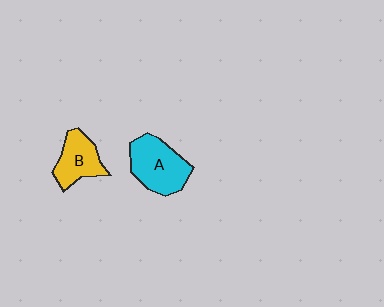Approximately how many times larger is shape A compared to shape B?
Approximately 1.4 times.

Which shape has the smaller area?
Shape B (yellow).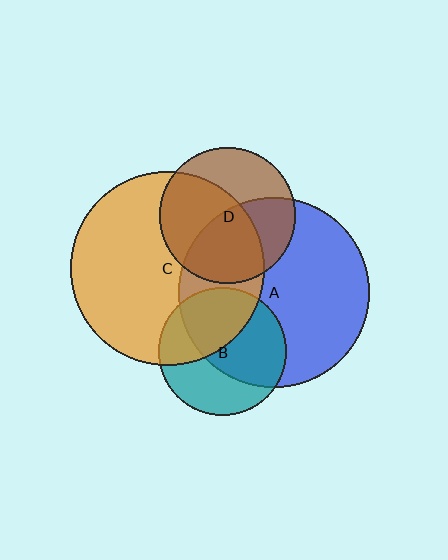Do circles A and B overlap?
Yes.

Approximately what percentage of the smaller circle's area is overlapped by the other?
Approximately 60%.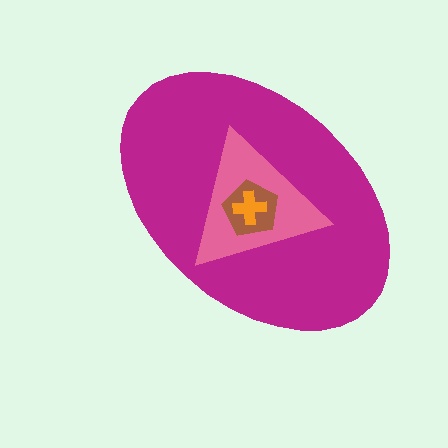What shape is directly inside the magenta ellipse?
The pink triangle.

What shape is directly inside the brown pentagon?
The orange cross.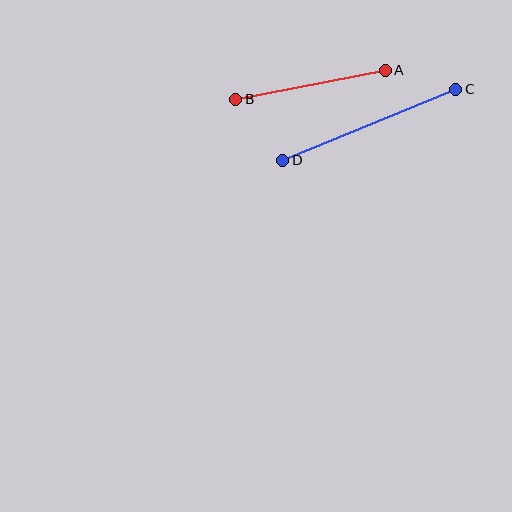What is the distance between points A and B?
The distance is approximately 152 pixels.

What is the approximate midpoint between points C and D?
The midpoint is at approximately (369, 125) pixels.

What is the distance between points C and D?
The distance is approximately 187 pixels.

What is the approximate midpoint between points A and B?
The midpoint is at approximately (311, 85) pixels.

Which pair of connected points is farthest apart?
Points C and D are farthest apart.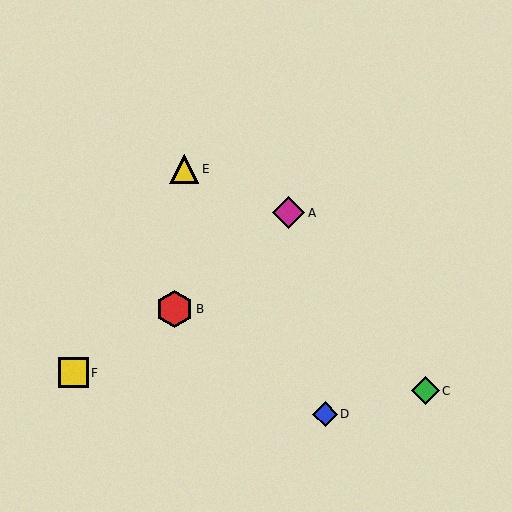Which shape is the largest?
The red hexagon (labeled B) is the largest.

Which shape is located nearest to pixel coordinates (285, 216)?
The magenta diamond (labeled A) at (289, 213) is nearest to that location.